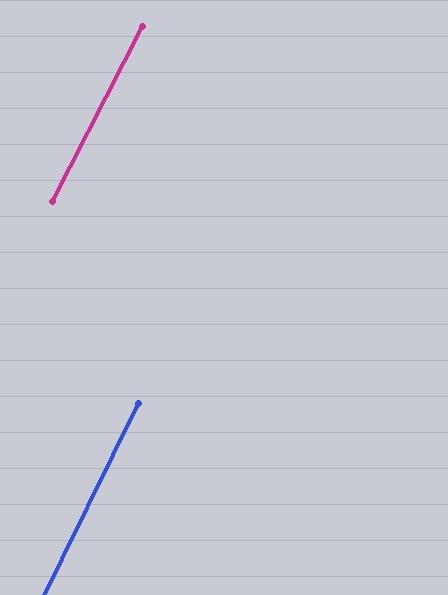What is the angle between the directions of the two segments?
Approximately 1 degree.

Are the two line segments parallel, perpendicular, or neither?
Parallel — their directions differ by only 1.4°.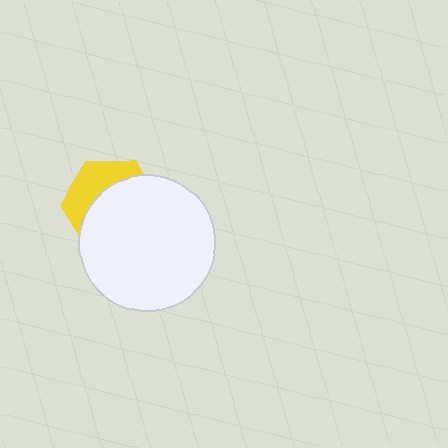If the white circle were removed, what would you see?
You would see the complete yellow hexagon.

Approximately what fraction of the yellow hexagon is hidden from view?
Roughly 65% of the yellow hexagon is hidden behind the white circle.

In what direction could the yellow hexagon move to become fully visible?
The yellow hexagon could move toward the upper-left. That would shift it out from behind the white circle entirely.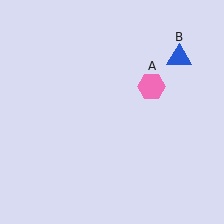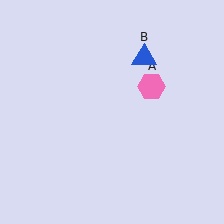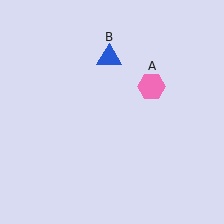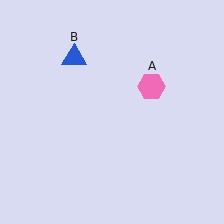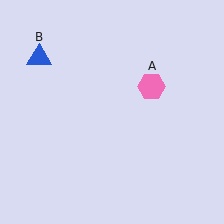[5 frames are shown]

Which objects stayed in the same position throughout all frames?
Pink hexagon (object A) remained stationary.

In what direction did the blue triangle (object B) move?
The blue triangle (object B) moved left.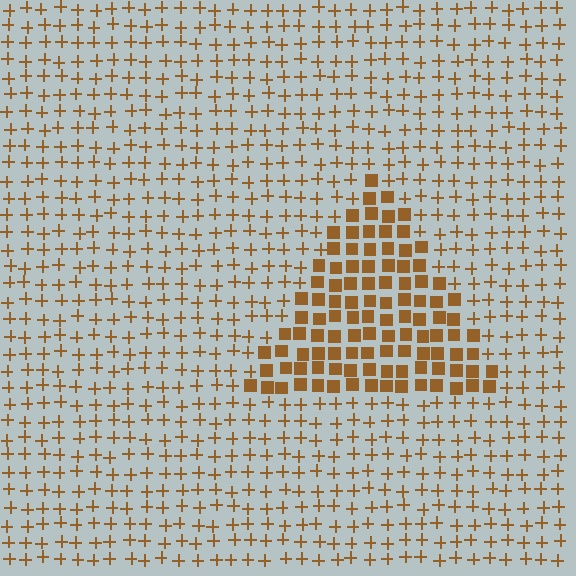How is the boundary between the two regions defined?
The boundary is defined by a change in element shape: squares inside vs. plus signs outside. All elements share the same color and spacing.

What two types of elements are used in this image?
The image uses squares inside the triangle region and plus signs outside it.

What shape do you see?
I see a triangle.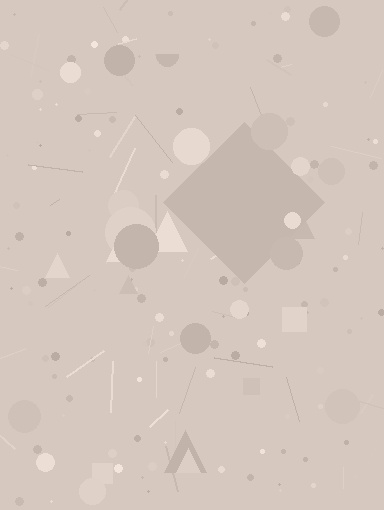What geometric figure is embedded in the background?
A diamond is embedded in the background.